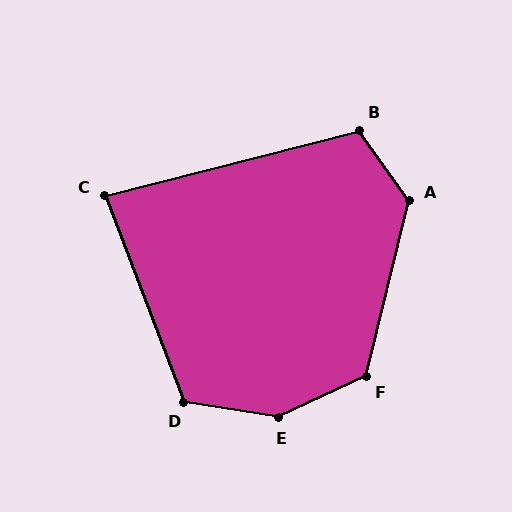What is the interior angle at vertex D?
Approximately 120 degrees (obtuse).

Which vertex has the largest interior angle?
E, at approximately 146 degrees.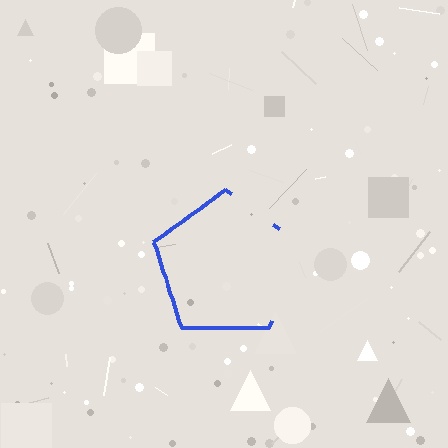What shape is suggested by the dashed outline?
The dashed outline suggests a pentagon.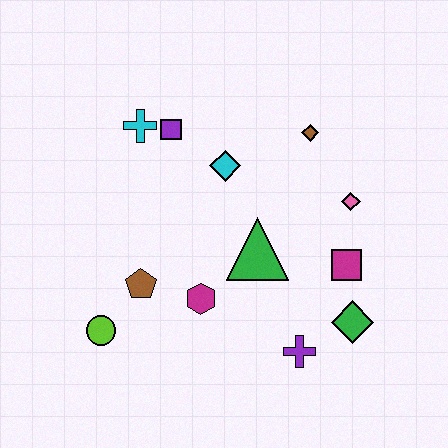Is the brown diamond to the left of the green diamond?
Yes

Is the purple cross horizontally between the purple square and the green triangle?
No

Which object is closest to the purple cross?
The green diamond is closest to the purple cross.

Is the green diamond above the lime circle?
Yes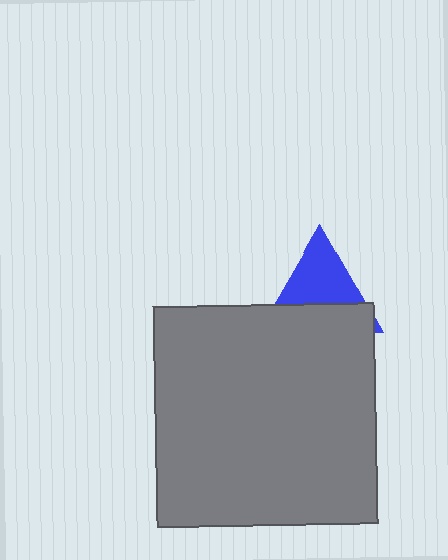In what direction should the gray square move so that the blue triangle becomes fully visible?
The gray square should move down. That is the shortest direction to clear the overlap and leave the blue triangle fully visible.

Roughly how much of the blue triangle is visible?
About half of it is visible (roughly 54%).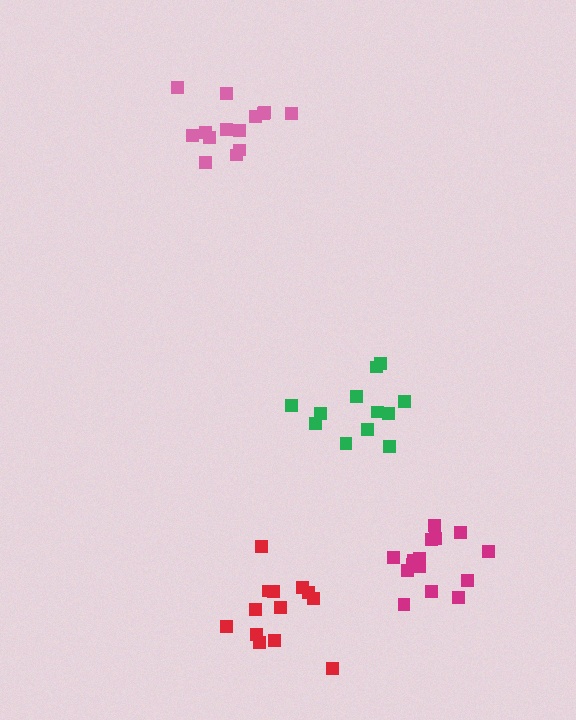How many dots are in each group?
Group 1: 14 dots, Group 2: 12 dots, Group 3: 13 dots, Group 4: 15 dots (54 total).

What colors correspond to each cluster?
The clusters are colored: pink, green, red, magenta.